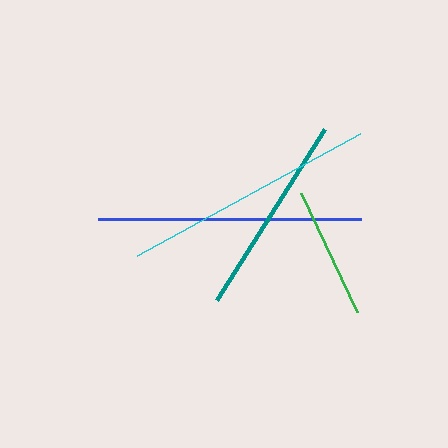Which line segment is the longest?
The blue line is the longest at approximately 262 pixels.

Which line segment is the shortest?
The green line is the shortest at approximately 132 pixels.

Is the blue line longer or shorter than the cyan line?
The blue line is longer than the cyan line.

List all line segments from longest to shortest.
From longest to shortest: blue, cyan, teal, green.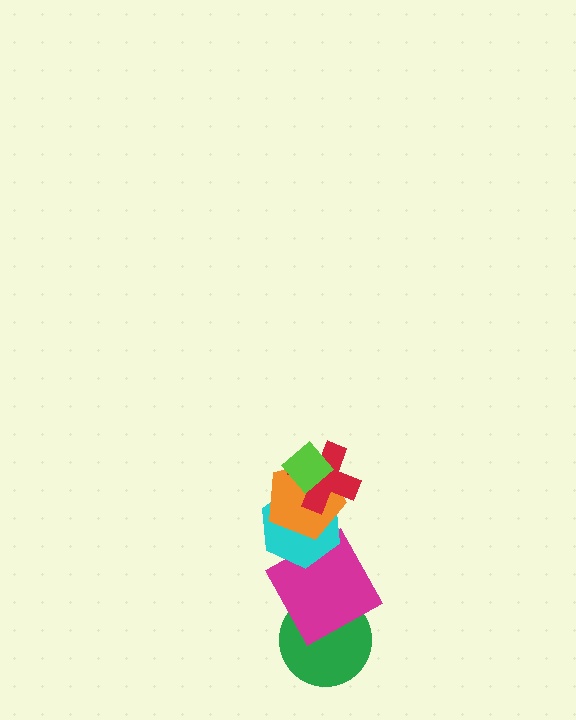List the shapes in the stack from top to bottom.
From top to bottom: the lime diamond, the red cross, the orange pentagon, the cyan hexagon, the magenta square, the green circle.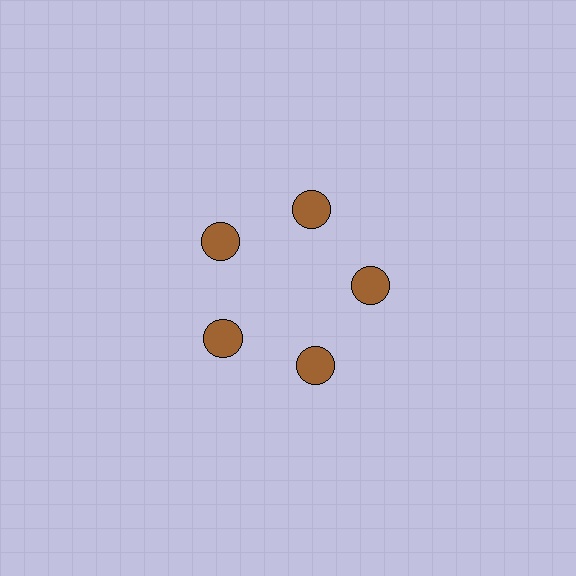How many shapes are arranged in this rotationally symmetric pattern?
There are 5 shapes, arranged in 5 groups of 1.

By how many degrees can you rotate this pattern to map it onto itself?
The pattern maps onto itself every 72 degrees of rotation.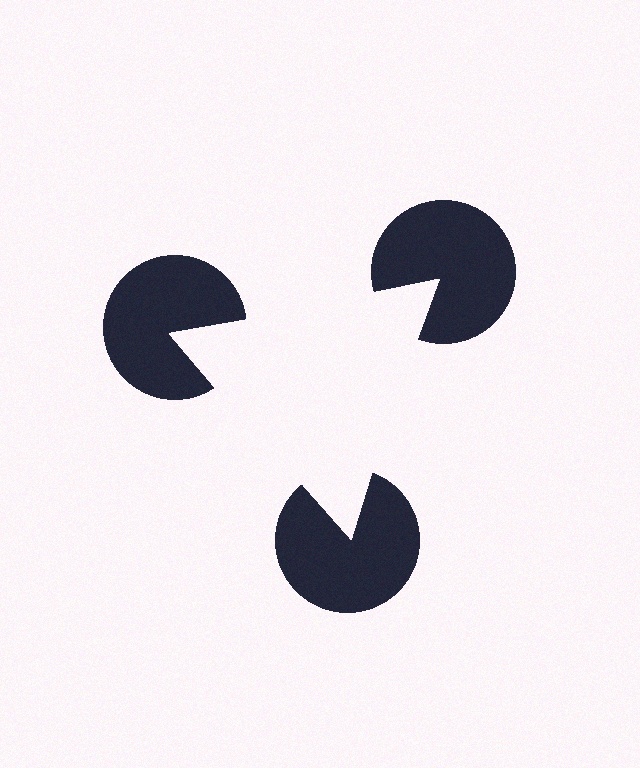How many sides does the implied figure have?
3 sides.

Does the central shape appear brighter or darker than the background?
It typically appears slightly brighter than the background, even though no actual brightness change is drawn.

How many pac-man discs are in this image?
There are 3 — one at each vertex of the illusory triangle.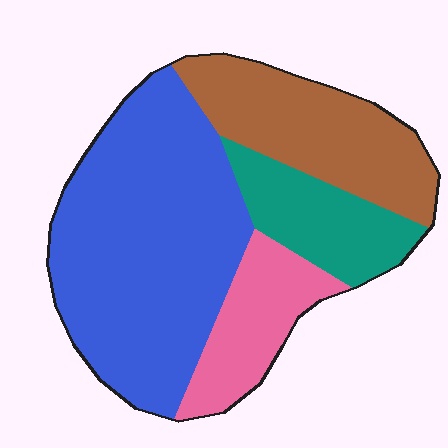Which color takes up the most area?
Blue, at roughly 50%.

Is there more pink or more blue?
Blue.